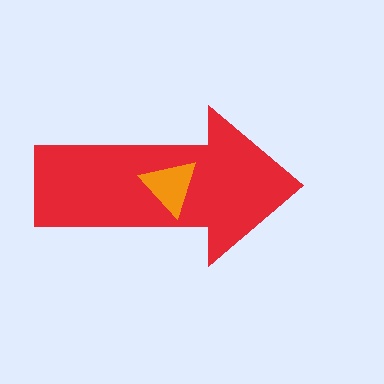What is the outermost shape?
The red arrow.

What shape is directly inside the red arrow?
The orange triangle.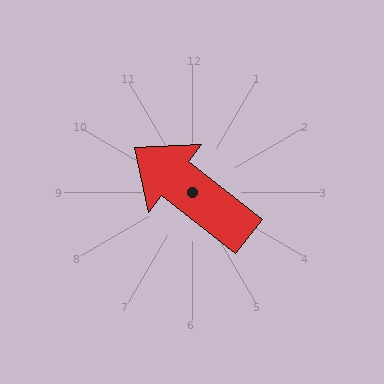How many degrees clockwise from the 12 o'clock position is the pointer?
Approximately 308 degrees.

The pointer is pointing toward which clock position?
Roughly 10 o'clock.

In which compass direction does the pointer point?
Northwest.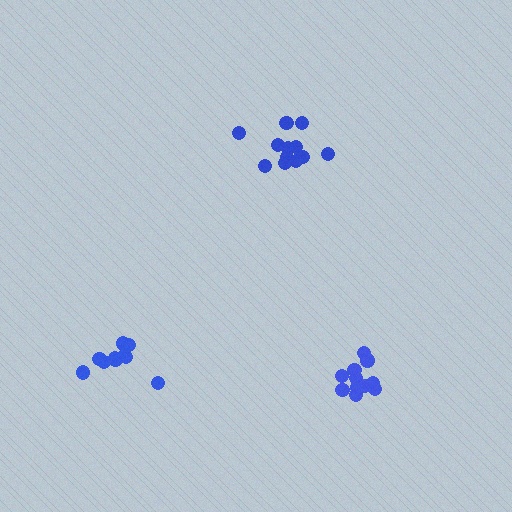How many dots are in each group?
Group 1: 11 dots, Group 2: 12 dots, Group 3: 12 dots (35 total).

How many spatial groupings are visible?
There are 3 spatial groupings.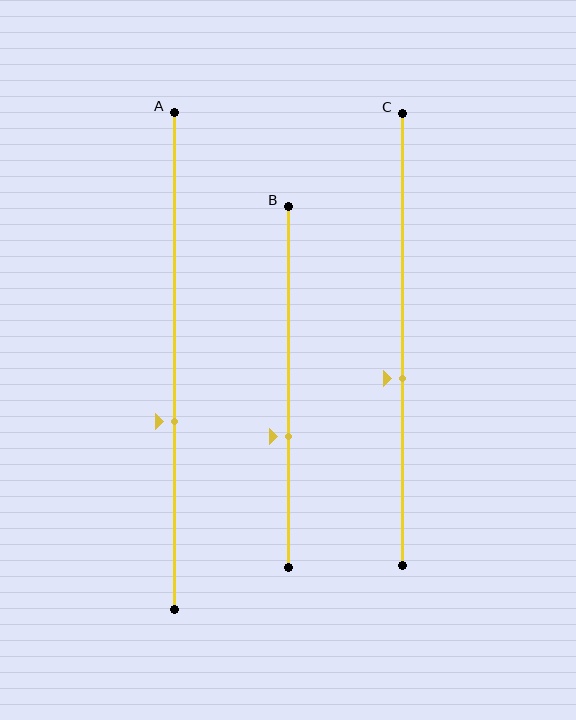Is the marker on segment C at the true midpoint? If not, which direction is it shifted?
No, the marker on segment C is shifted downward by about 9% of the segment length.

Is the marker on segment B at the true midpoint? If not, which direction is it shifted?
No, the marker on segment B is shifted downward by about 14% of the segment length.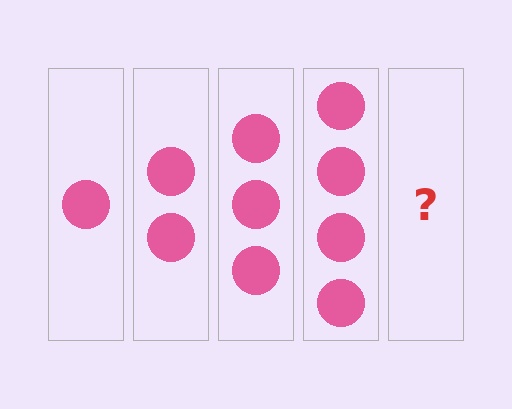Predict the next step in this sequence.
The next step is 5 circles.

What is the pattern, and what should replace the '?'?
The pattern is that each step adds one more circle. The '?' should be 5 circles.